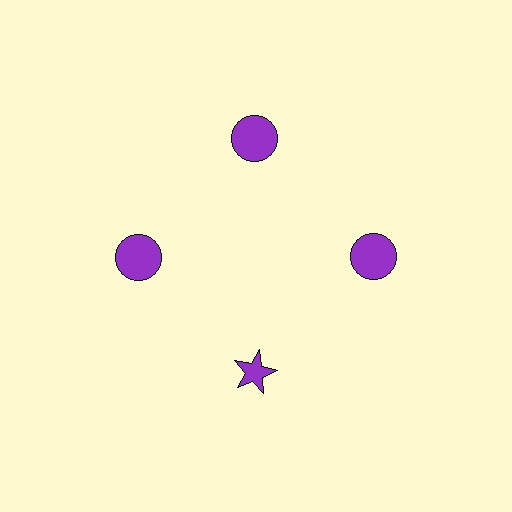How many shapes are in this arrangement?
There are 4 shapes arranged in a ring pattern.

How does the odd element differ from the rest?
It has a different shape: star instead of circle.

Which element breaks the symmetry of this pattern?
The purple star at roughly the 6 o'clock position breaks the symmetry. All other shapes are purple circles.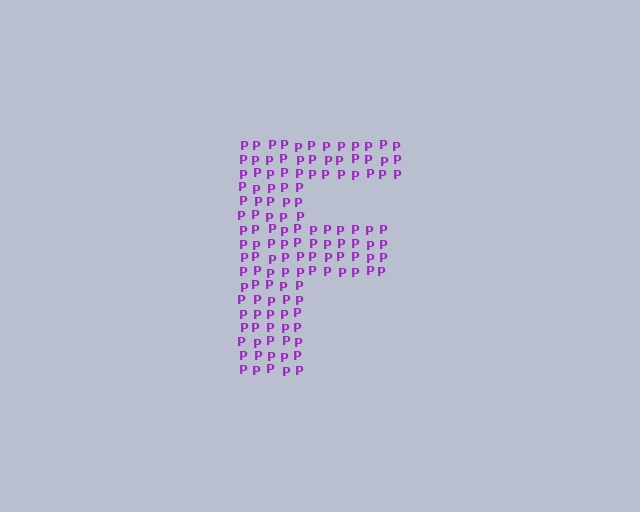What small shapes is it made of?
It is made of small letter P's.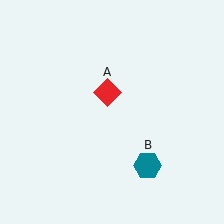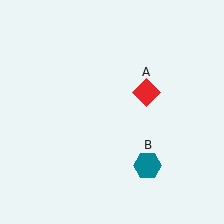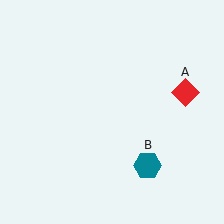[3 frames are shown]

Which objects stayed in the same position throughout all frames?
Teal hexagon (object B) remained stationary.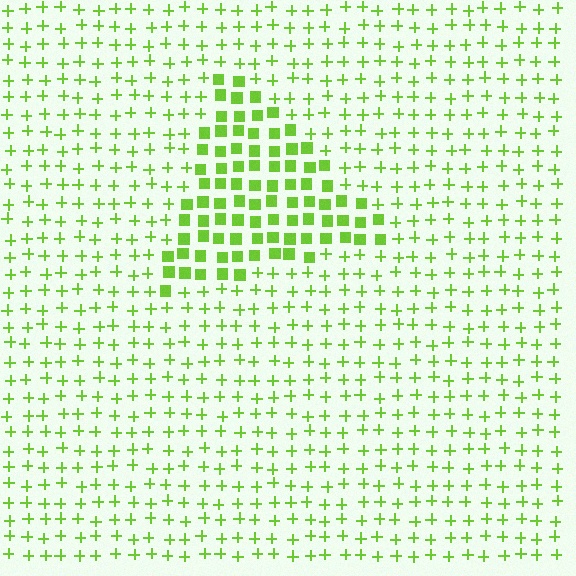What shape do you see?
I see a triangle.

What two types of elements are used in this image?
The image uses squares inside the triangle region and plus signs outside it.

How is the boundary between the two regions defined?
The boundary is defined by a change in element shape: squares inside vs. plus signs outside. All elements share the same color and spacing.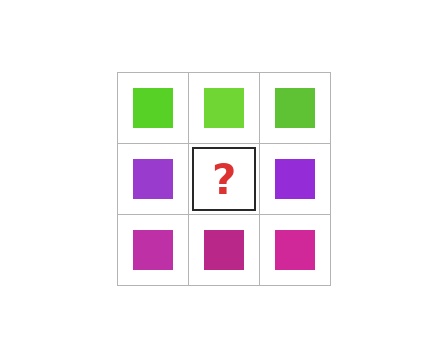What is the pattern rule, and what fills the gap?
The rule is that each row has a consistent color. The gap should be filled with a purple square.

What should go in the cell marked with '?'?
The missing cell should contain a purple square.